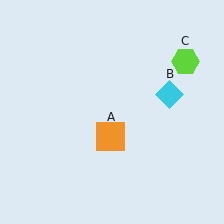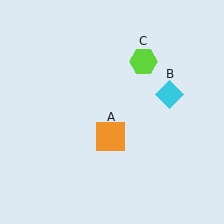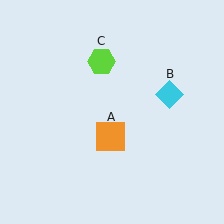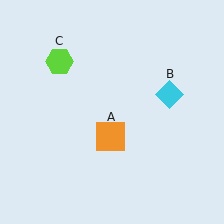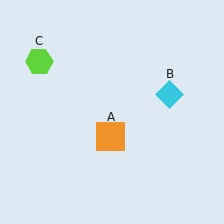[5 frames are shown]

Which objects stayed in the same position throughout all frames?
Orange square (object A) and cyan diamond (object B) remained stationary.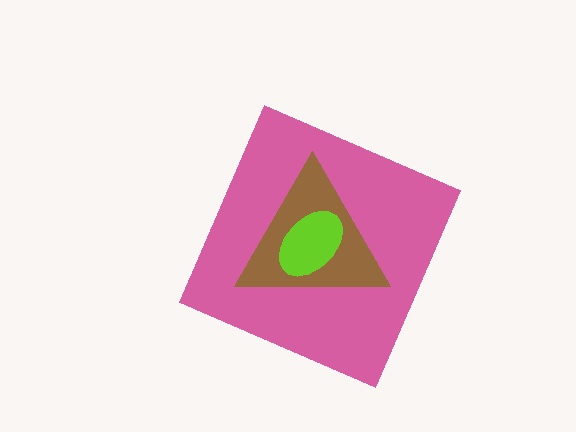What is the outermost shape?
The pink diamond.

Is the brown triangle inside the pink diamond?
Yes.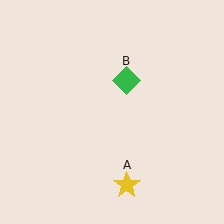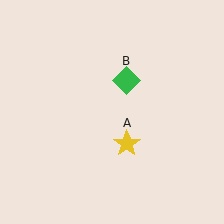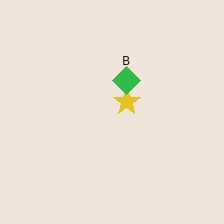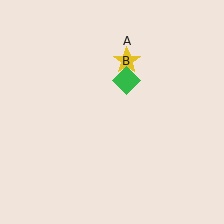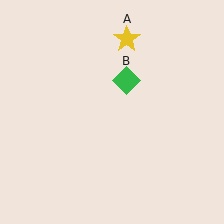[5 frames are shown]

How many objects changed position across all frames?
1 object changed position: yellow star (object A).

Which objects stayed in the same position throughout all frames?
Green diamond (object B) remained stationary.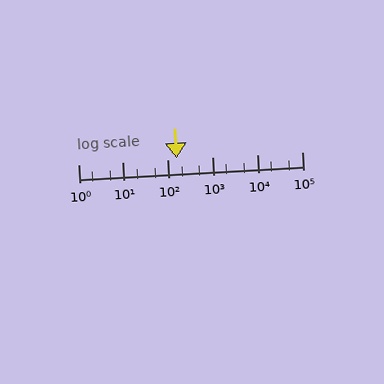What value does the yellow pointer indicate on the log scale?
The pointer indicates approximately 160.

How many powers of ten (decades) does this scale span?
The scale spans 5 decades, from 1 to 100000.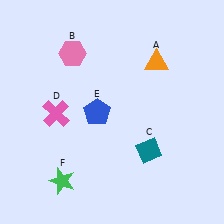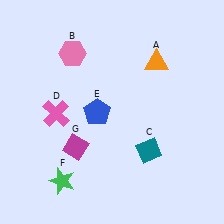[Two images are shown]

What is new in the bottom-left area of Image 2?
A magenta diamond (G) was added in the bottom-left area of Image 2.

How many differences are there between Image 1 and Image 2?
There is 1 difference between the two images.